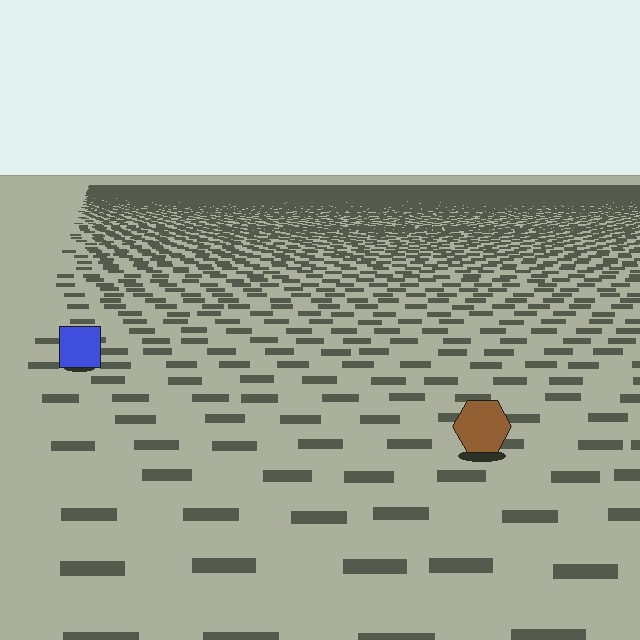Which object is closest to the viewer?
The brown hexagon is closest. The texture marks near it are larger and more spread out.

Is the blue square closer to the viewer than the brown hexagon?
No. The brown hexagon is closer — you can tell from the texture gradient: the ground texture is coarser near it.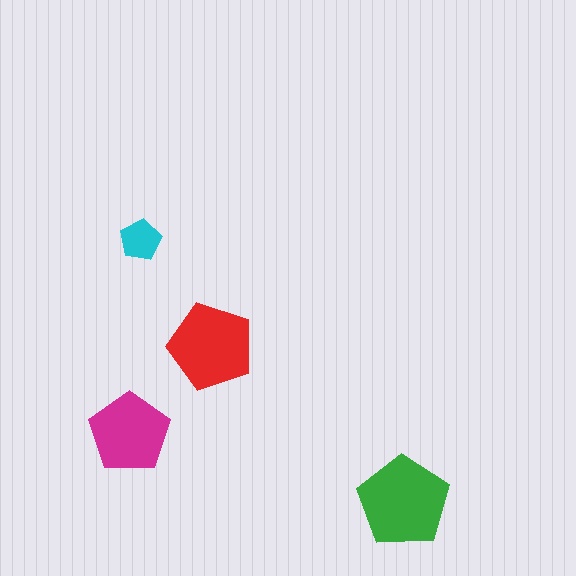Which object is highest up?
The cyan pentagon is topmost.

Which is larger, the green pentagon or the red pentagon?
The green one.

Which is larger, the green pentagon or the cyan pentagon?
The green one.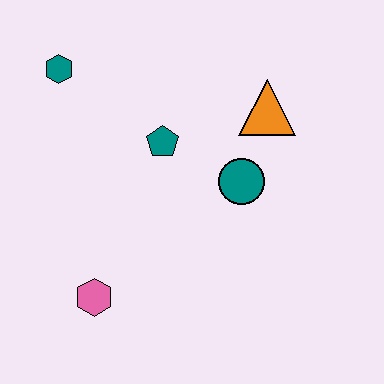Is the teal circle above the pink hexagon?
Yes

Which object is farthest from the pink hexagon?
The orange triangle is farthest from the pink hexagon.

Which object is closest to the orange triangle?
The teal circle is closest to the orange triangle.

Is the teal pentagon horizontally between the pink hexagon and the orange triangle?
Yes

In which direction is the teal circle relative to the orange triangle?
The teal circle is below the orange triangle.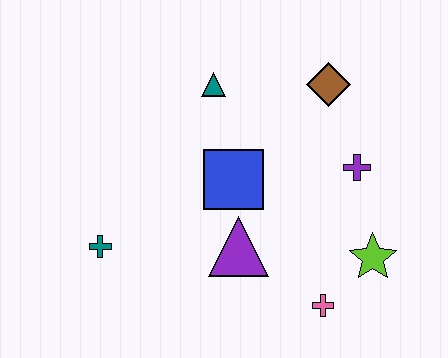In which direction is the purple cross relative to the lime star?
The purple cross is above the lime star.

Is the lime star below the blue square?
Yes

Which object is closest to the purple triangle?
The blue square is closest to the purple triangle.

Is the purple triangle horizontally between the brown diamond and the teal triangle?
Yes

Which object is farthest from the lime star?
The teal cross is farthest from the lime star.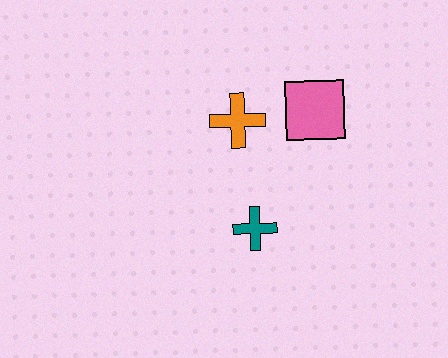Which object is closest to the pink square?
The orange cross is closest to the pink square.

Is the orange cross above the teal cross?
Yes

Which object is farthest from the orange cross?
The teal cross is farthest from the orange cross.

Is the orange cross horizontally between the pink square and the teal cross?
No